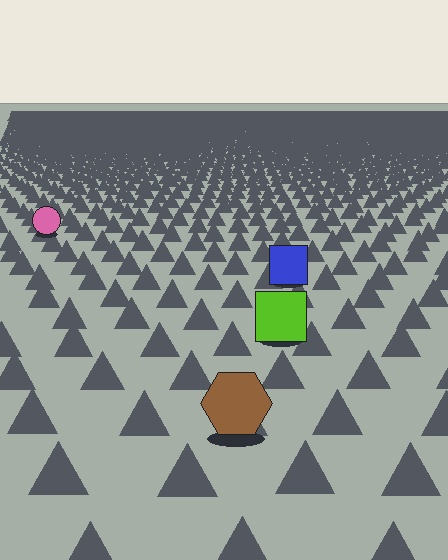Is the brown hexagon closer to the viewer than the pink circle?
Yes. The brown hexagon is closer — you can tell from the texture gradient: the ground texture is coarser near it.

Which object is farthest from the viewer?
The pink circle is farthest from the viewer. It appears smaller and the ground texture around it is denser.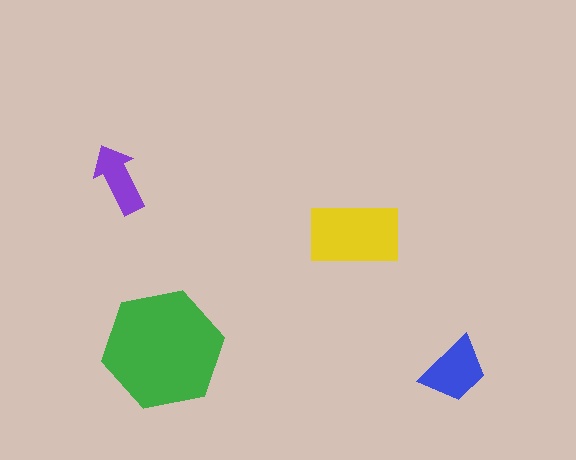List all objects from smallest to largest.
The purple arrow, the blue trapezoid, the yellow rectangle, the green hexagon.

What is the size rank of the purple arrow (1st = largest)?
4th.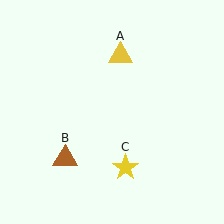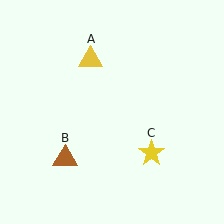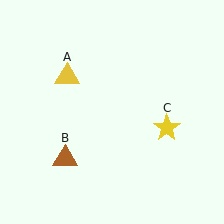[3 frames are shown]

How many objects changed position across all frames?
2 objects changed position: yellow triangle (object A), yellow star (object C).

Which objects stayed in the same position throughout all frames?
Brown triangle (object B) remained stationary.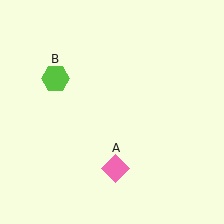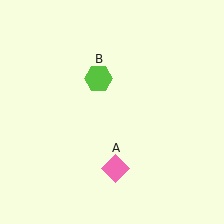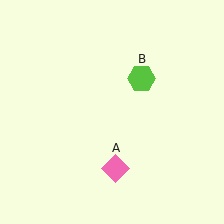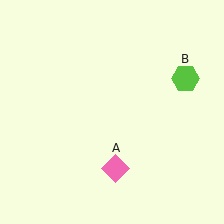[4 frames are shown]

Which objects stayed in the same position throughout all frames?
Pink diamond (object A) remained stationary.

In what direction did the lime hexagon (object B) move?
The lime hexagon (object B) moved right.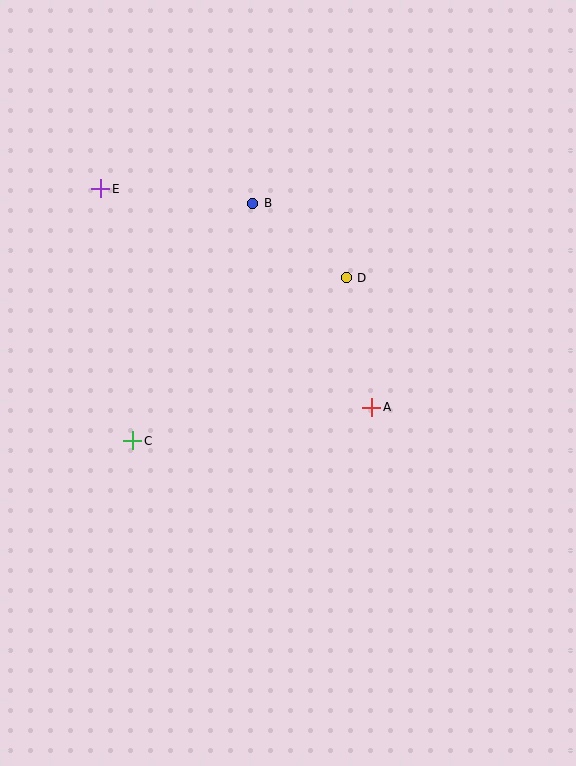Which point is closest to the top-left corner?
Point E is closest to the top-left corner.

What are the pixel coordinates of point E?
Point E is at (101, 189).